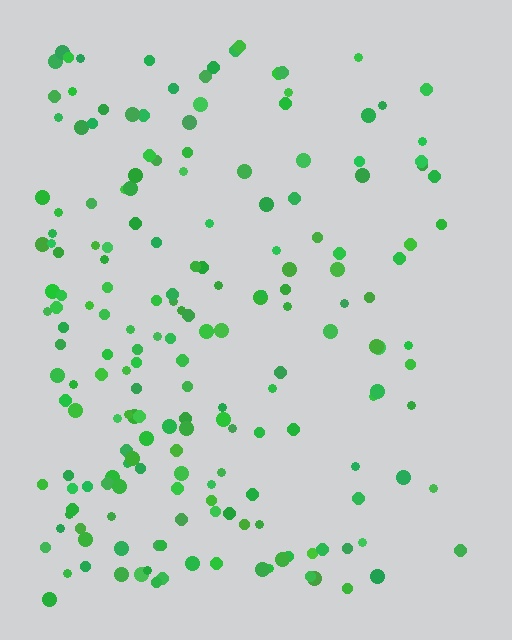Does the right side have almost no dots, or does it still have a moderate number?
Still a moderate number, just noticeably fewer than the left.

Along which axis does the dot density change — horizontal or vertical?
Horizontal.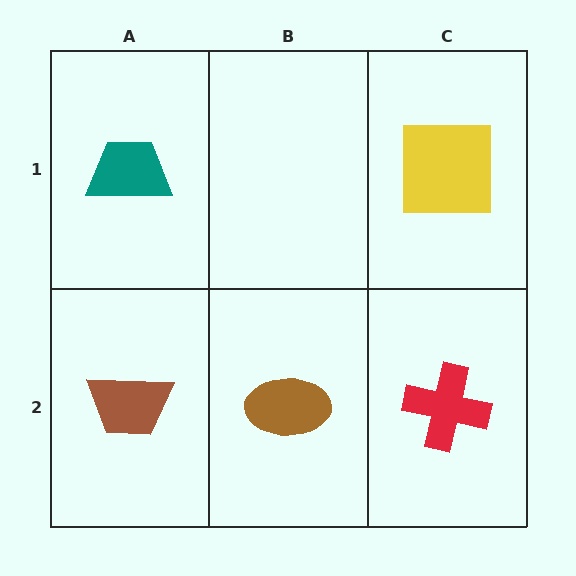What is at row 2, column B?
A brown ellipse.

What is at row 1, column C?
A yellow square.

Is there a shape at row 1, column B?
No, that cell is empty.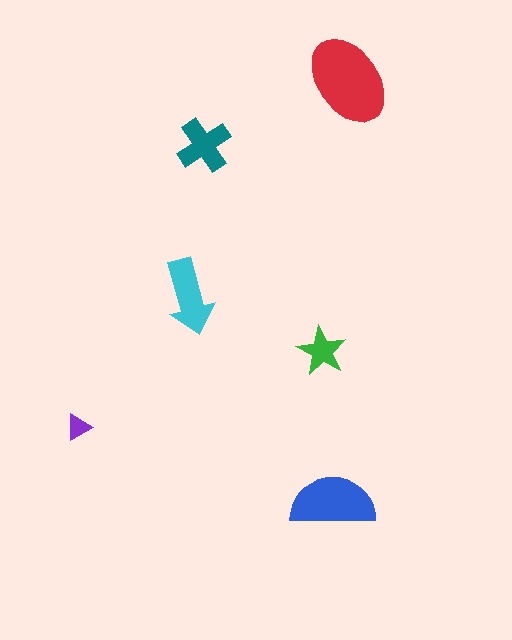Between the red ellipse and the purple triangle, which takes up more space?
The red ellipse.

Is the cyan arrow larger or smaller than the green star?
Larger.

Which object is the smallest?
The purple triangle.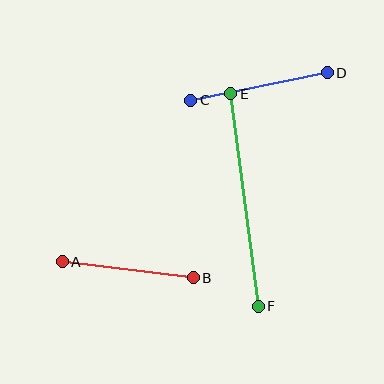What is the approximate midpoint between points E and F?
The midpoint is at approximately (245, 200) pixels.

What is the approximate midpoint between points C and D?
The midpoint is at approximately (259, 87) pixels.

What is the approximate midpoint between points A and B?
The midpoint is at approximately (128, 270) pixels.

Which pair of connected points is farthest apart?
Points E and F are farthest apart.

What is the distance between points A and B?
The distance is approximately 132 pixels.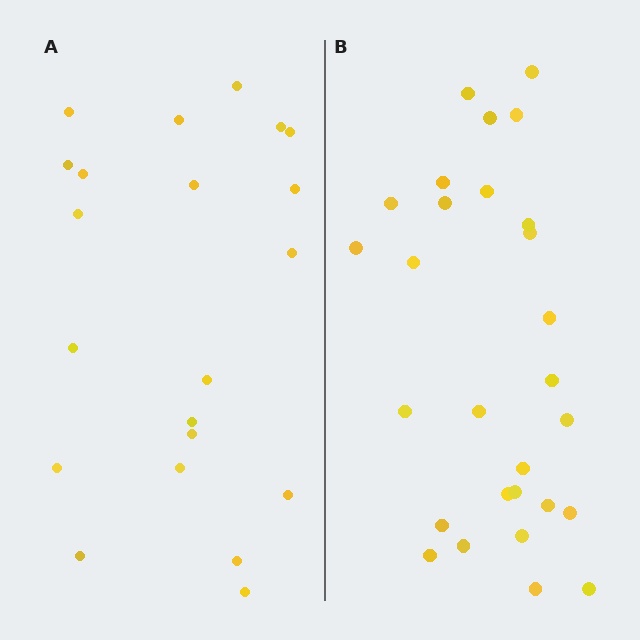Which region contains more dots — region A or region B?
Region B (the right region) has more dots.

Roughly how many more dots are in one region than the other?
Region B has roughly 8 or so more dots than region A.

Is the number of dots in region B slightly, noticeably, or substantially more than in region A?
Region B has noticeably more, but not dramatically so. The ratio is roughly 1.3 to 1.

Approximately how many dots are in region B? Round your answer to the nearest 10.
About 30 dots. (The exact count is 28, which rounds to 30.)